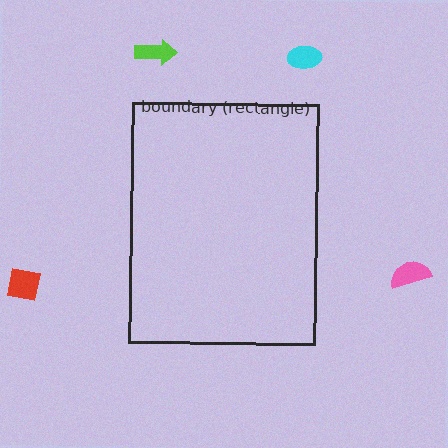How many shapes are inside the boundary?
0 inside, 4 outside.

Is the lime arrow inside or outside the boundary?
Outside.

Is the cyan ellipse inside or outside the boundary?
Outside.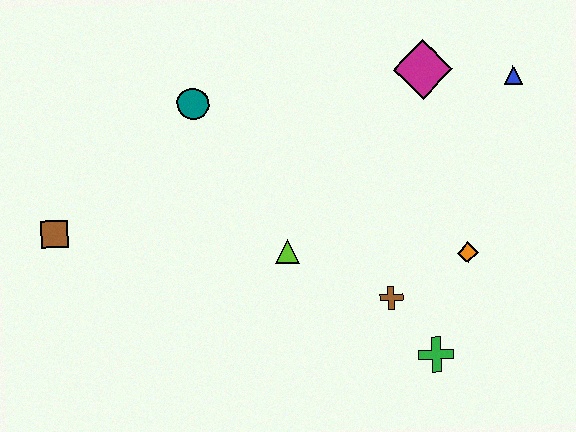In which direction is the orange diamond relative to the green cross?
The orange diamond is above the green cross.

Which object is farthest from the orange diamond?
The brown square is farthest from the orange diamond.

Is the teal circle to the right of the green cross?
No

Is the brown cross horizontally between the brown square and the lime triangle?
No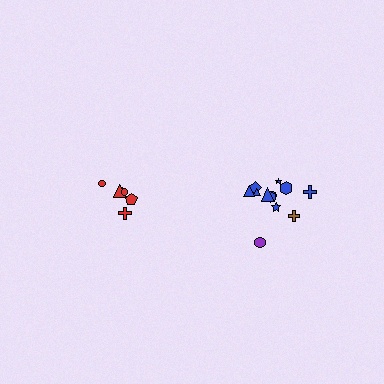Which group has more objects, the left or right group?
The right group.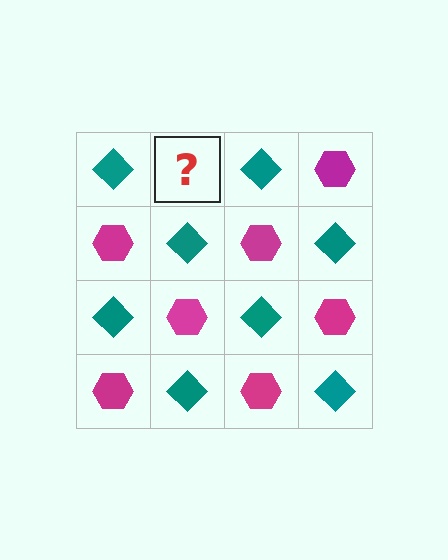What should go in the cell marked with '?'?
The missing cell should contain a magenta hexagon.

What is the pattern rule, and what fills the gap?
The rule is that it alternates teal diamond and magenta hexagon in a checkerboard pattern. The gap should be filled with a magenta hexagon.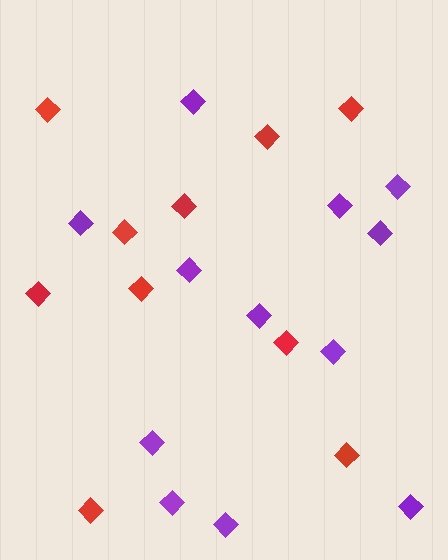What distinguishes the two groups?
There are 2 groups: one group of red diamonds (10) and one group of purple diamonds (12).